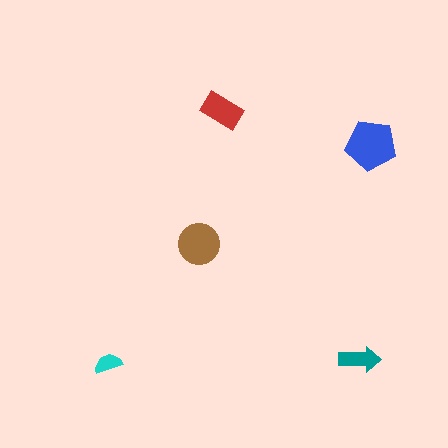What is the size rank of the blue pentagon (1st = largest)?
1st.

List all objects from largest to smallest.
The blue pentagon, the brown circle, the red rectangle, the teal arrow, the cyan semicircle.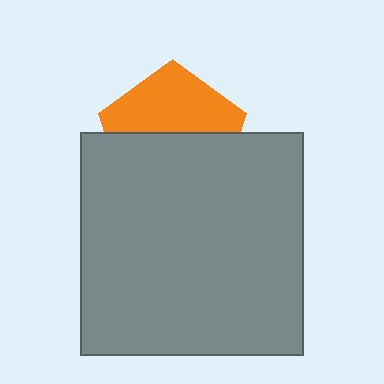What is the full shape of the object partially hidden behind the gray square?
The partially hidden object is an orange pentagon.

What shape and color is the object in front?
The object in front is a gray square.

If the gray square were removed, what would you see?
You would see the complete orange pentagon.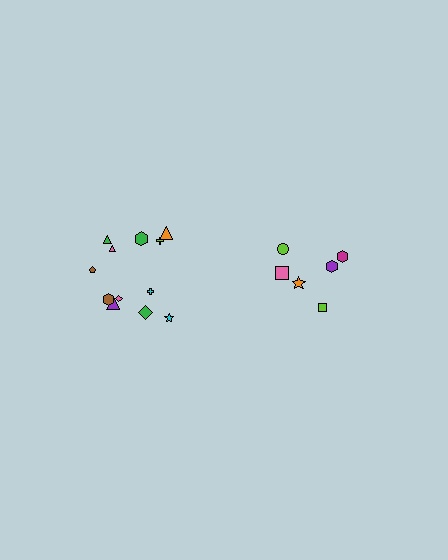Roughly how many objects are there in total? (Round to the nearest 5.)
Roughly 20 objects in total.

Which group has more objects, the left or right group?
The left group.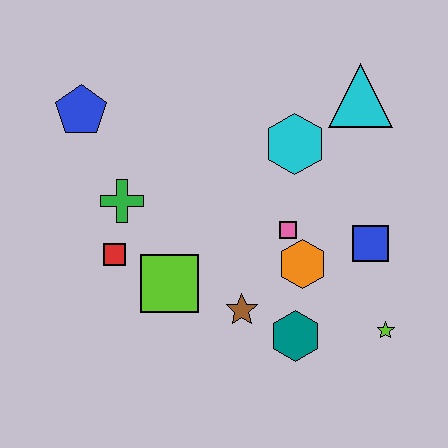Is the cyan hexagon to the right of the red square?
Yes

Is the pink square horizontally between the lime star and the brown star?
Yes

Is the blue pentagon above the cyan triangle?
No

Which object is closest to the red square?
The green cross is closest to the red square.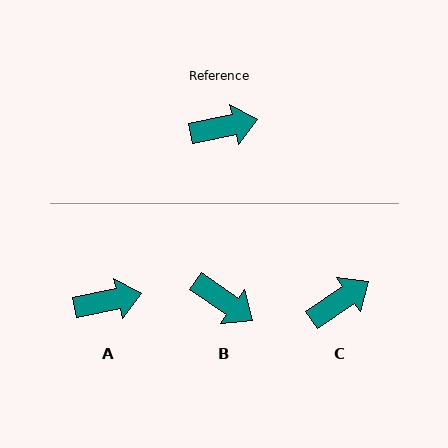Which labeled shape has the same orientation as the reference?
A.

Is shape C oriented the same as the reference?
No, it is off by about 22 degrees.